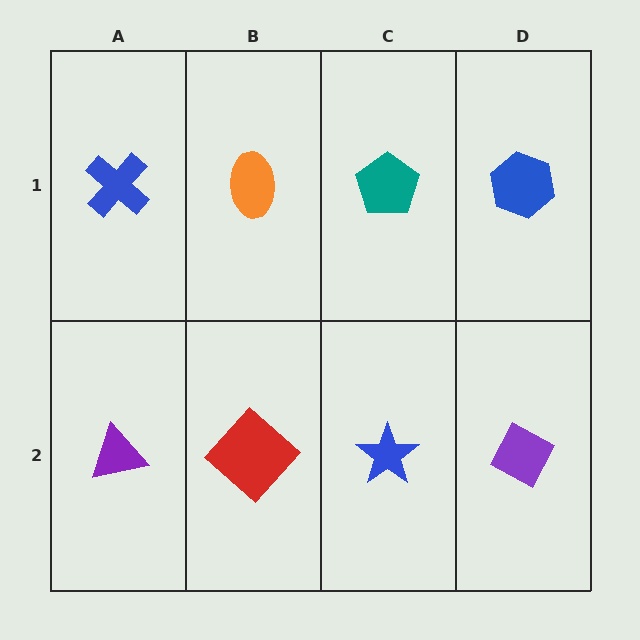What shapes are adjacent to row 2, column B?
An orange ellipse (row 1, column B), a purple triangle (row 2, column A), a blue star (row 2, column C).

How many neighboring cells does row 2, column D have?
2.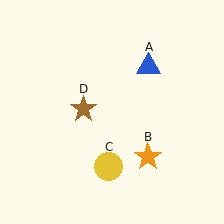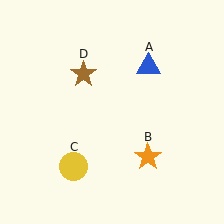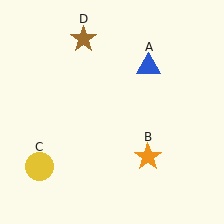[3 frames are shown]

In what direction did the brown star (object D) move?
The brown star (object D) moved up.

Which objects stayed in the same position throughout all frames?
Blue triangle (object A) and orange star (object B) remained stationary.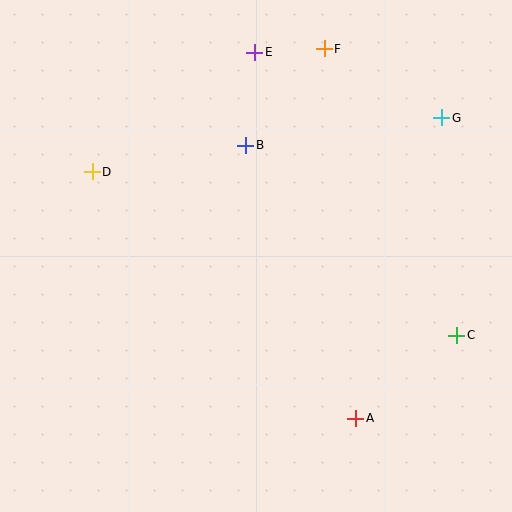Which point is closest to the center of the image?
Point B at (246, 145) is closest to the center.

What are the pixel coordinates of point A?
Point A is at (356, 418).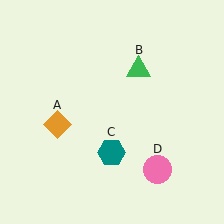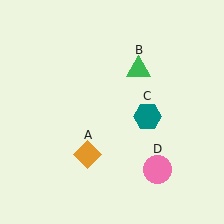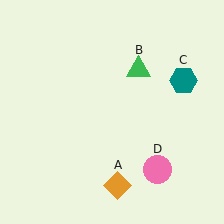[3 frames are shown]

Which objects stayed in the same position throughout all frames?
Green triangle (object B) and pink circle (object D) remained stationary.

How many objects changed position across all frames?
2 objects changed position: orange diamond (object A), teal hexagon (object C).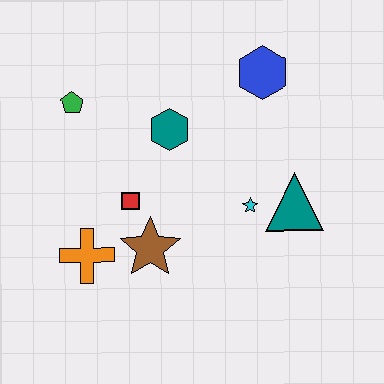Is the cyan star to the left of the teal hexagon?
No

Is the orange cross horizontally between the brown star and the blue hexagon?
No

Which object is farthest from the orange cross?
The blue hexagon is farthest from the orange cross.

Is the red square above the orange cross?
Yes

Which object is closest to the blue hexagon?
The teal hexagon is closest to the blue hexagon.